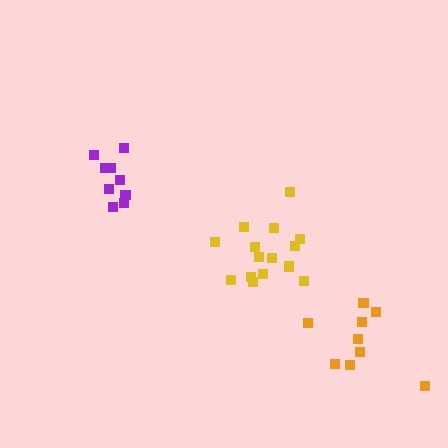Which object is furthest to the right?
The orange cluster is rightmost.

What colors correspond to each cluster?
The clusters are colored: yellow, purple, orange.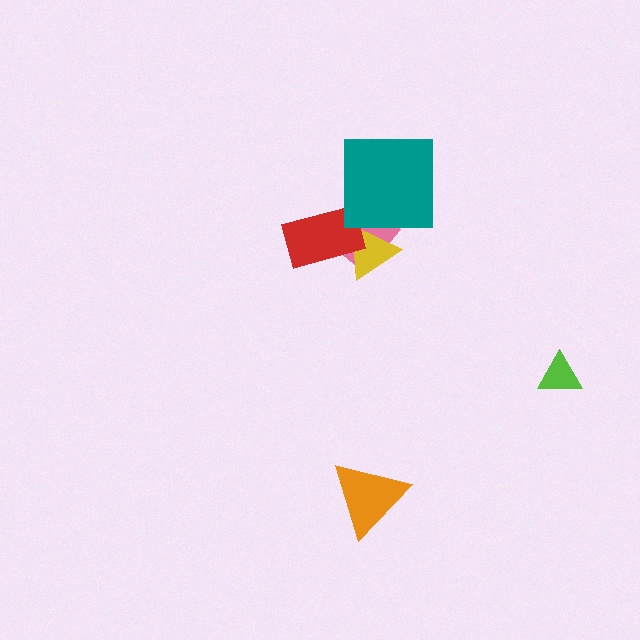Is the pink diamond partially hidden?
Yes, it is partially covered by another shape.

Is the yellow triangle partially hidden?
Yes, it is partially covered by another shape.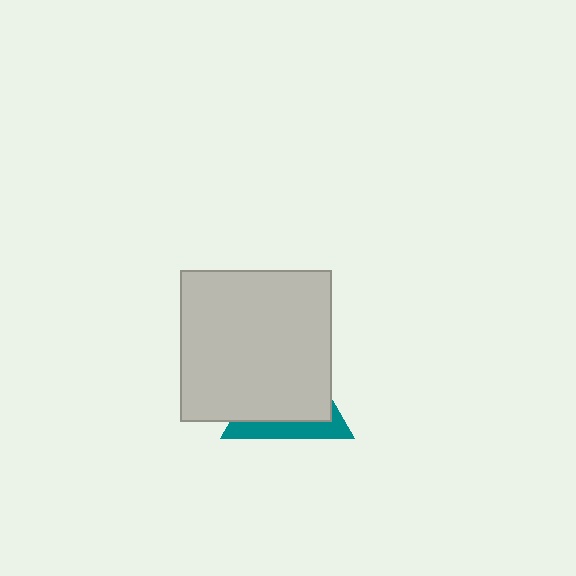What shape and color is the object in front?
The object in front is a light gray square.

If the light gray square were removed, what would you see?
You would see the complete teal triangle.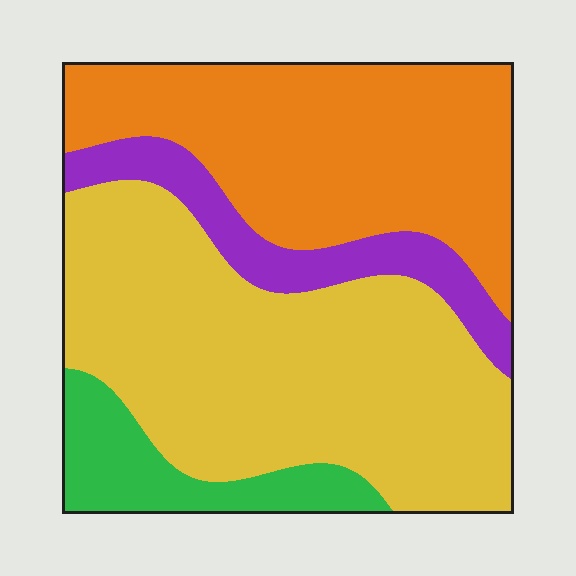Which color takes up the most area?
Yellow, at roughly 45%.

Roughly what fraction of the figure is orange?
Orange takes up about one third (1/3) of the figure.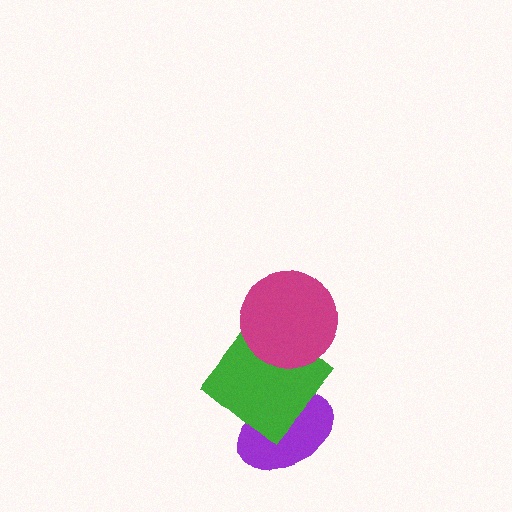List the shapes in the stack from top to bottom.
From top to bottom: the magenta circle, the green diamond, the purple ellipse.